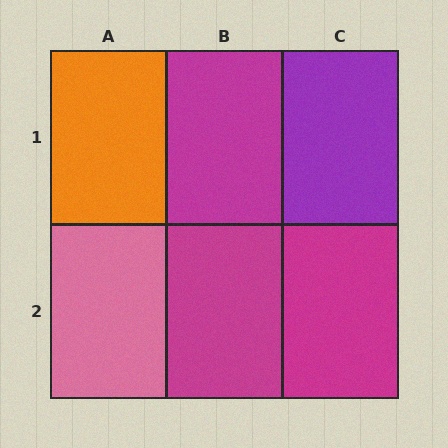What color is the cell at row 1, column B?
Magenta.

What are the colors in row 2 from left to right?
Pink, magenta, magenta.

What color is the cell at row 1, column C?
Purple.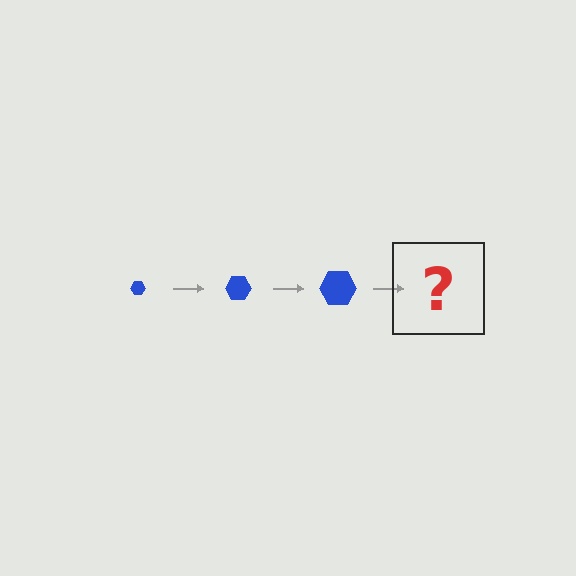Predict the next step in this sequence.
The next step is a blue hexagon, larger than the previous one.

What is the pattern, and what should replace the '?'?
The pattern is that the hexagon gets progressively larger each step. The '?' should be a blue hexagon, larger than the previous one.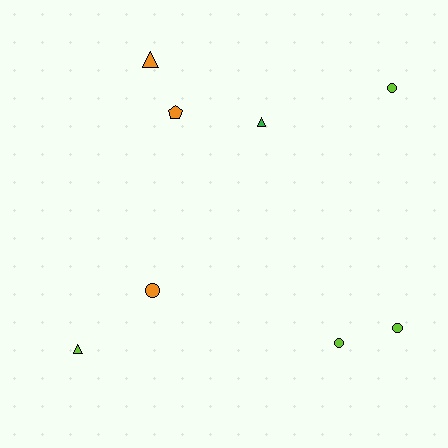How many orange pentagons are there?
There is 1 orange pentagon.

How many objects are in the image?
There are 8 objects.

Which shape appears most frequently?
Circle, with 4 objects.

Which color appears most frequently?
Lime, with 4 objects.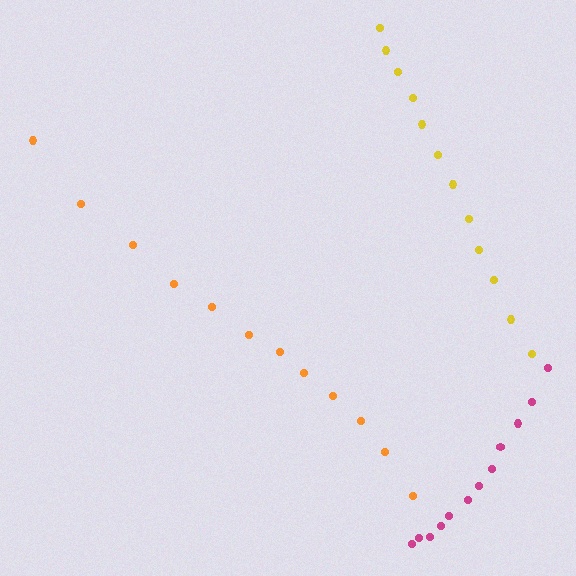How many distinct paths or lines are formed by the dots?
There are 3 distinct paths.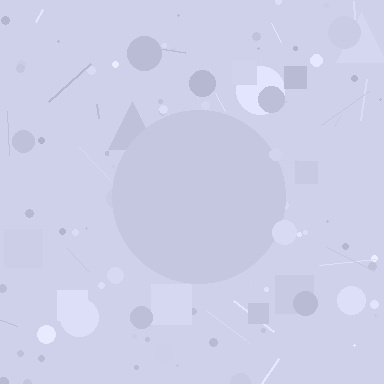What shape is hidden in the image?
A circle is hidden in the image.